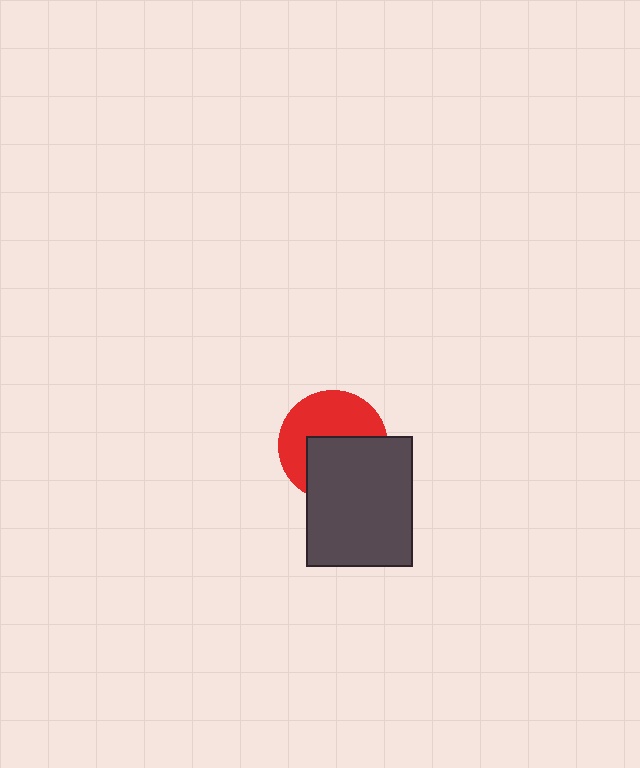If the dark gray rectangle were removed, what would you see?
You would see the complete red circle.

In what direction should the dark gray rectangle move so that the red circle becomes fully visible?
The dark gray rectangle should move down. That is the shortest direction to clear the overlap and leave the red circle fully visible.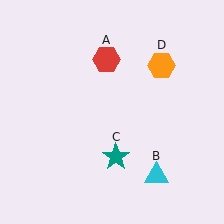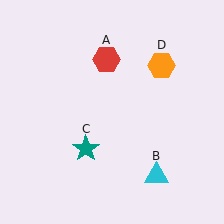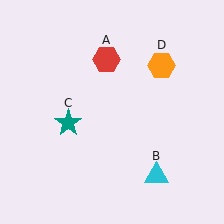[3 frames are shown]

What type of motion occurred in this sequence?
The teal star (object C) rotated clockwise around the center of the scene.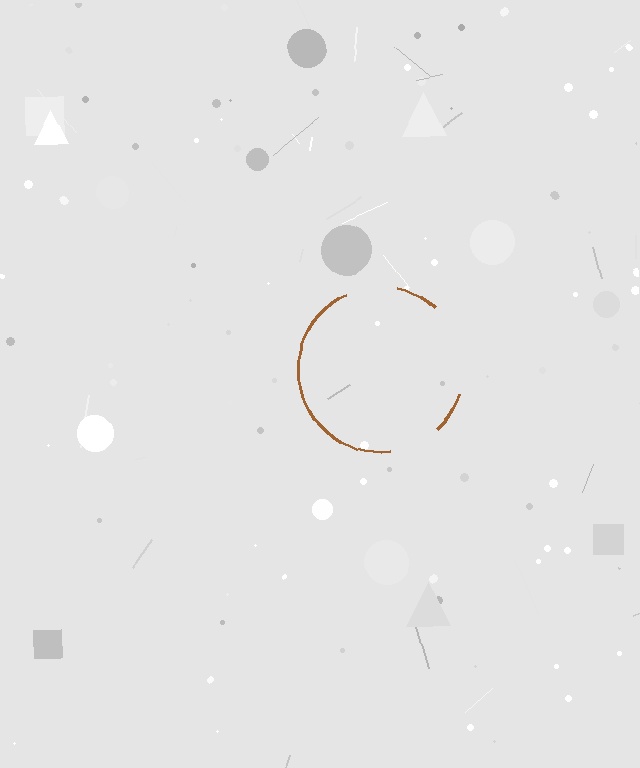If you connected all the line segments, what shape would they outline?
They would outline a circle.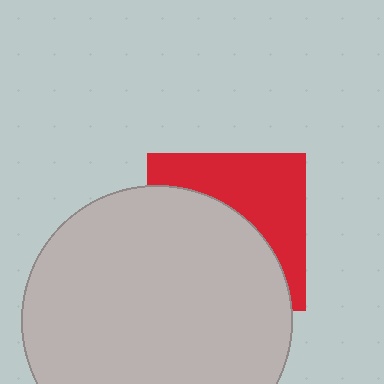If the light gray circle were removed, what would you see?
You would see the complete red square.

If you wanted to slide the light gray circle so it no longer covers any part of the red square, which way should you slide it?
Slide it down — that is the most direct way to separate the two shapes.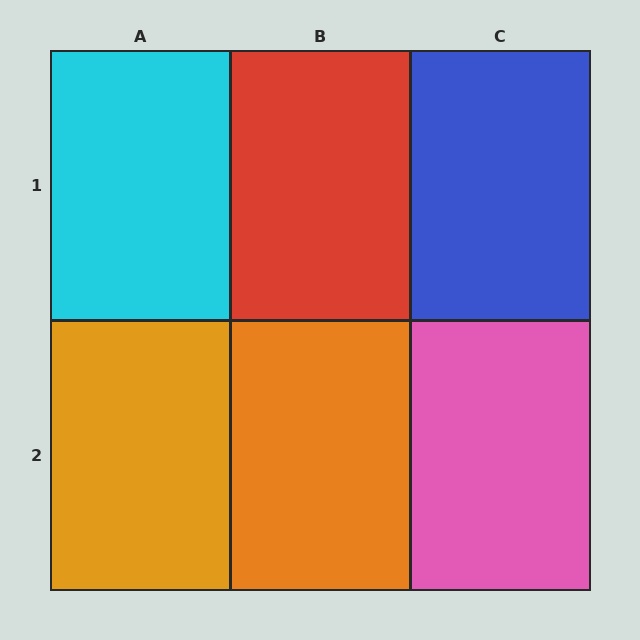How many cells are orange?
2 cells are orange.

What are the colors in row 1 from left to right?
Cyan, red, blue.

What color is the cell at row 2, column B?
Orange.